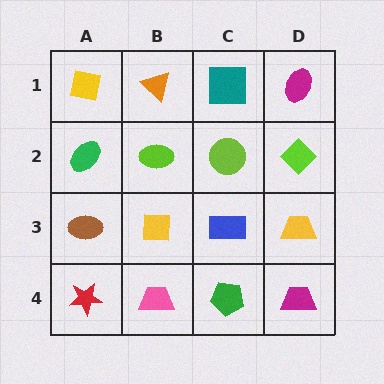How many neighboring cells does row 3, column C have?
4.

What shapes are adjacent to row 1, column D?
A lime diamond (row 2, column D), a teal square (row 1, column C).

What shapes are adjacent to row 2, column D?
A magenta ellipse (row 1, column D), a yellow trapezoid (row 3, column D), a lime circle (row 2, column C).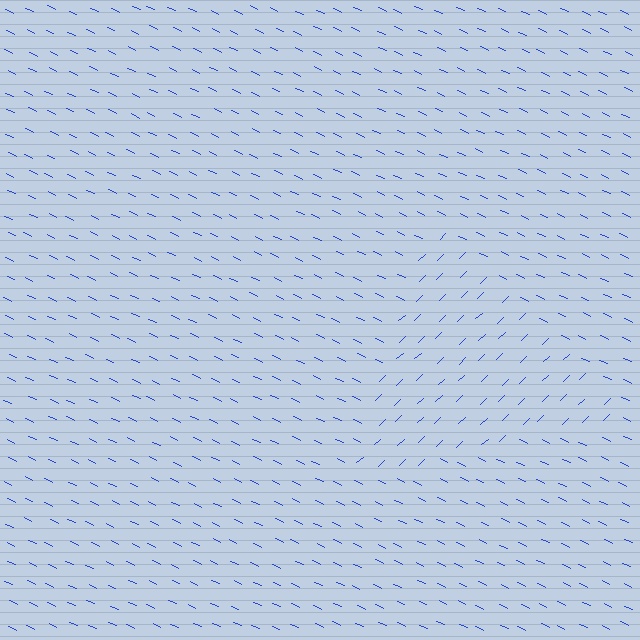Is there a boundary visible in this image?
Yes, there is a texture boundary formed by a change in line orientation.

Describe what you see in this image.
The image is filled with small blue line segments. A triangle region in the image has lines oriented differently from the surrounding lines, creating a visible texture boundary.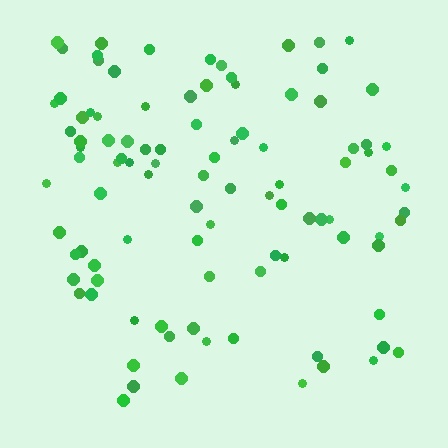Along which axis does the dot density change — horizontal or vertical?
Vertical.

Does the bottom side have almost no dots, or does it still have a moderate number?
Still a moderate number, just noticeably fewer than the top.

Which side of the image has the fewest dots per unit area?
The bottom.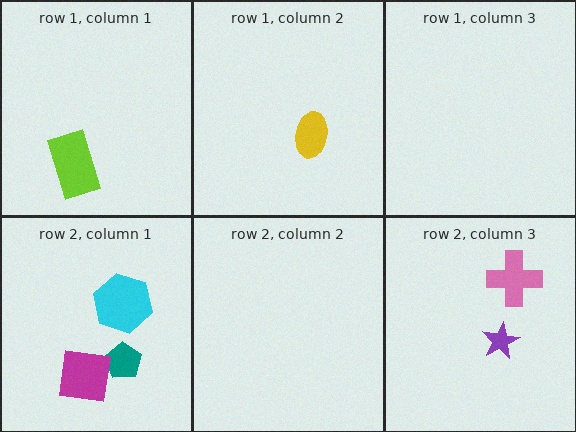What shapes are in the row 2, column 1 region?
The teal pentagon, the magenta square, the cyan hexagon.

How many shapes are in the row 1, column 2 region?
1.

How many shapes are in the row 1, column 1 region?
1.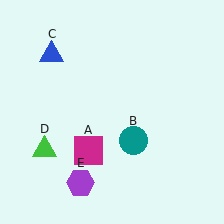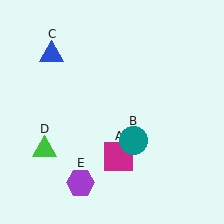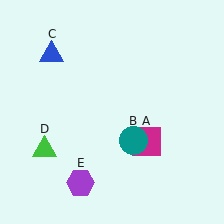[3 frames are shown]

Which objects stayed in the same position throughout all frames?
Teal circle (object B) and blue triangle (object C) and green triangle (object D) and purple hexagon (object E) remained stationary.